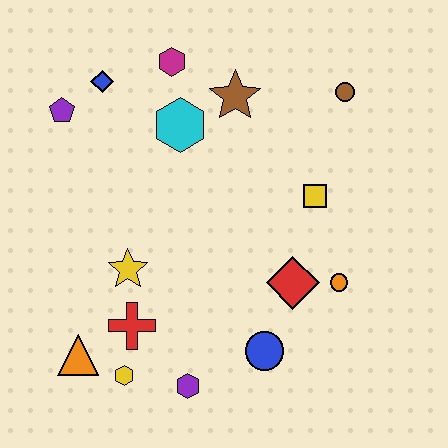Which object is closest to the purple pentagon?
The blue diamond is closest to the purple pentagon.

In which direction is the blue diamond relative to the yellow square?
The blue diamond is to the left of the yellow square.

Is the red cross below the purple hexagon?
No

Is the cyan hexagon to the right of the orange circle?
No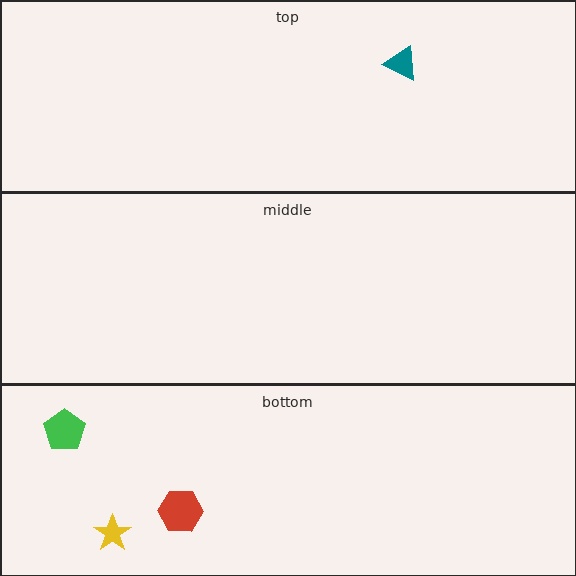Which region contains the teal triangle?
The top region.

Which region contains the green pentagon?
The bottom region.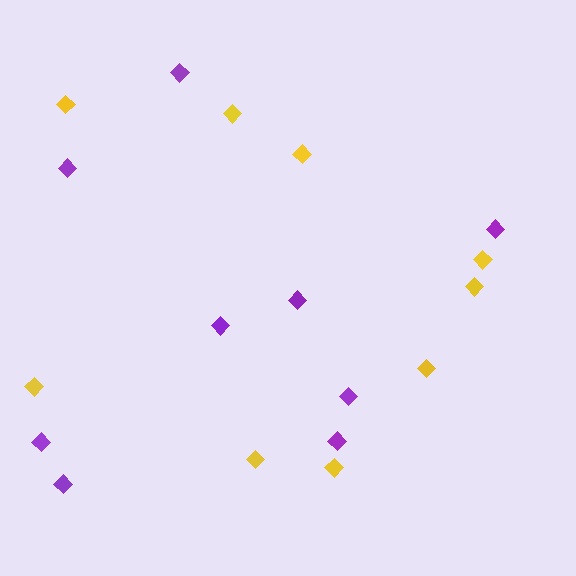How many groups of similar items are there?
There are 2 groups: one group of purple diamonds (9) and one group of yellow diamonds (9).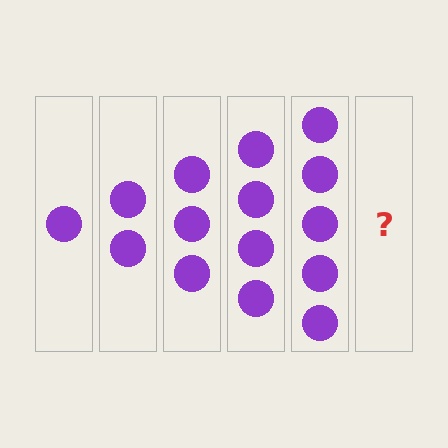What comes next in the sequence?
The next element should be 6 circles.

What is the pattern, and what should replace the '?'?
The pattern is that each step adds one more circle. The '?' should be 6 circles.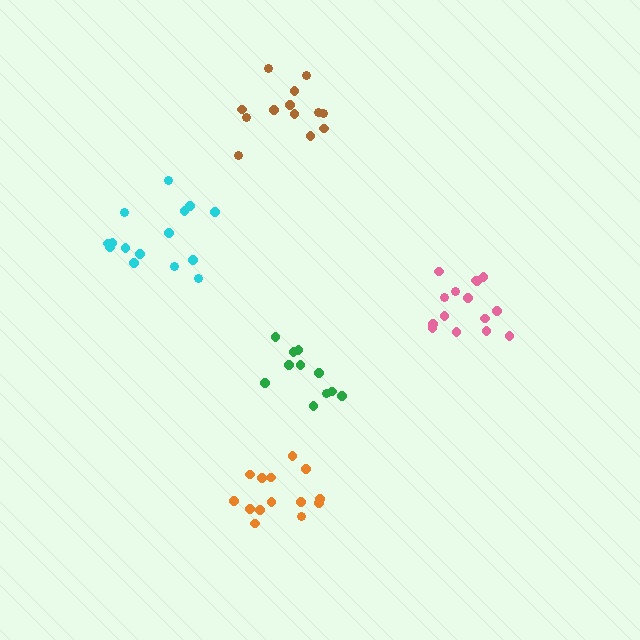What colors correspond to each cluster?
The clusters are colored: green, cyan, brown, pink, orange.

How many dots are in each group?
Group 1: 11 dots, Group 2: 15 dots, Group 3: 13 dots, Group 4: 15 dots, Group 5: 14 dots (68 total).